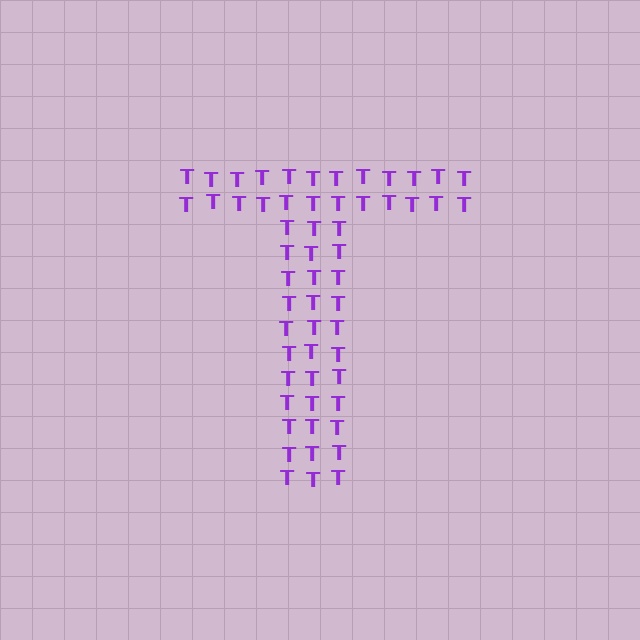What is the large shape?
The large shape is the letter T.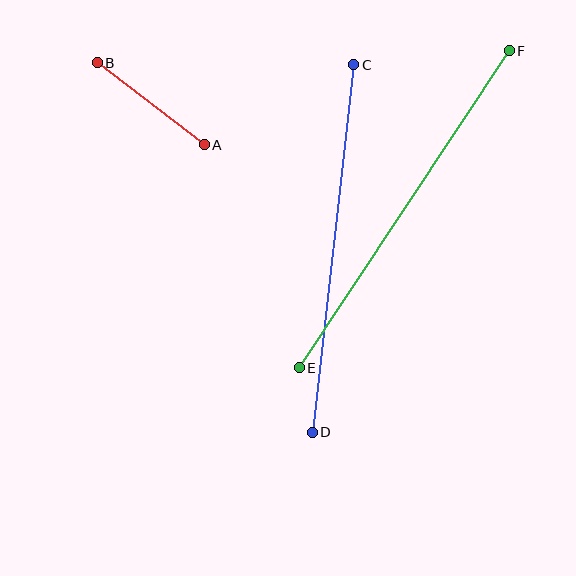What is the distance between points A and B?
The distance is approximately 135 pixels.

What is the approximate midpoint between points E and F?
The midpoint is at approximately (404, 209) pixels.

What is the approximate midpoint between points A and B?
The midpoint is at approximately (151, 104) pixels.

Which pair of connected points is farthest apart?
Points E and F are farthest apart.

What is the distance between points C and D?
The distance is approximately 370 pixels.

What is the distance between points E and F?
The distance is approximately 381 pixels.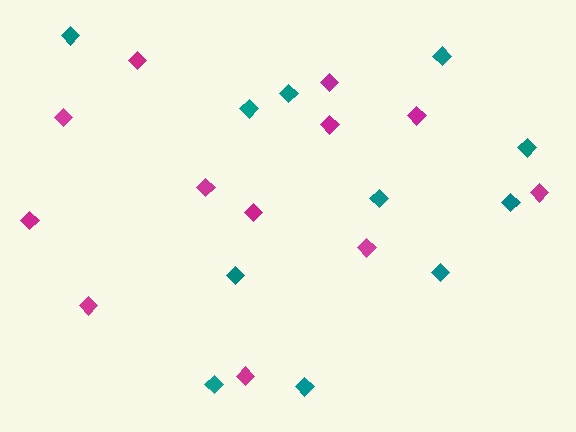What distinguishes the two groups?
There are 2 groups: one group of teal diamonds (11) and one group of magenta diamonds (12).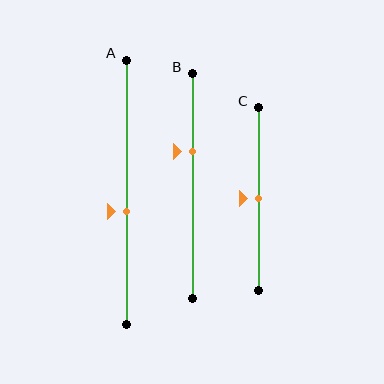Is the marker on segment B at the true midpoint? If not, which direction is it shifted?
No, the marker on segment B is shifted upward by about 16% of the segment length.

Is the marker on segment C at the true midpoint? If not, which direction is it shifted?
Yes, the marker on segment C is at the true midpoint.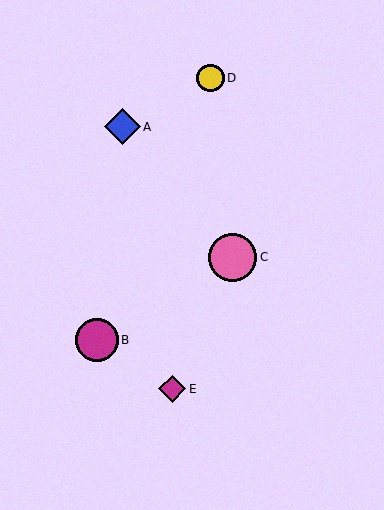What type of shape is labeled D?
Shape D is a yellow circle.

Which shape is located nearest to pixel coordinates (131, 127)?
The blue diamond (labeled A) at (122, 127) is nearest to that location.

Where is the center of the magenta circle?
The center of the magenta circle is at (97, 340).